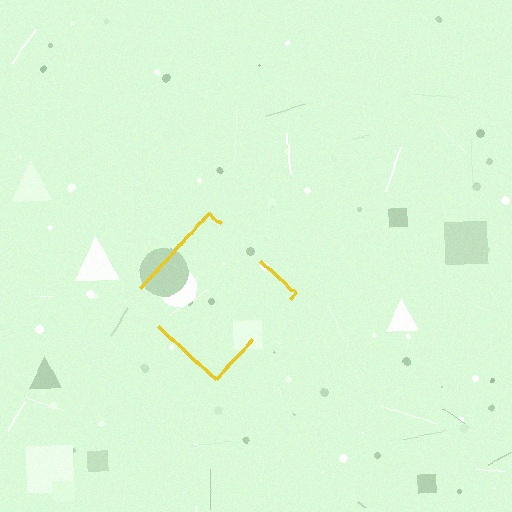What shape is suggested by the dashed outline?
The dashed outline suggests a diamond.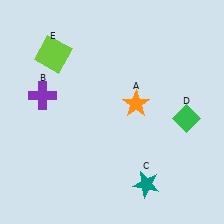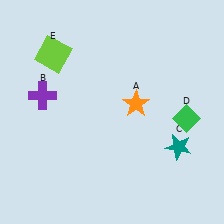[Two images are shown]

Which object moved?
The teal star (C) moved up.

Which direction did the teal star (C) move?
The teal star (C) moved up.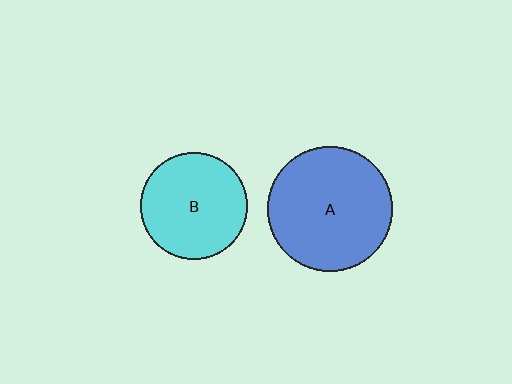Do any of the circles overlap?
No, none of the circles overlap.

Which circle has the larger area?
Circle A (blue).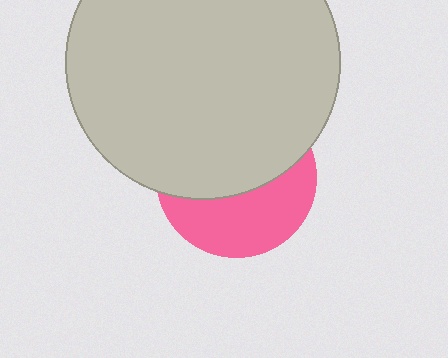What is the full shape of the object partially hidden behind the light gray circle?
The partially hidden object is a pink circle.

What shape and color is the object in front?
The object in front is a light gray circle.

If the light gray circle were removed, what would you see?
You would see the complete pink circle.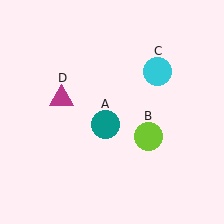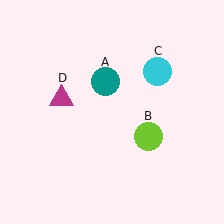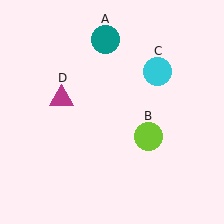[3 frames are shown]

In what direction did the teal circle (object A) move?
The teal circle (object A) moved up.